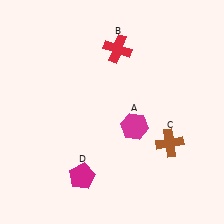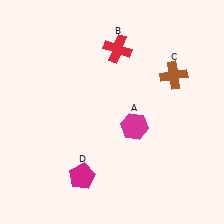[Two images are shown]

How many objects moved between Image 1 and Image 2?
1 object moved between the two images.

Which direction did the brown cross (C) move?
The brown cross (C) moved up.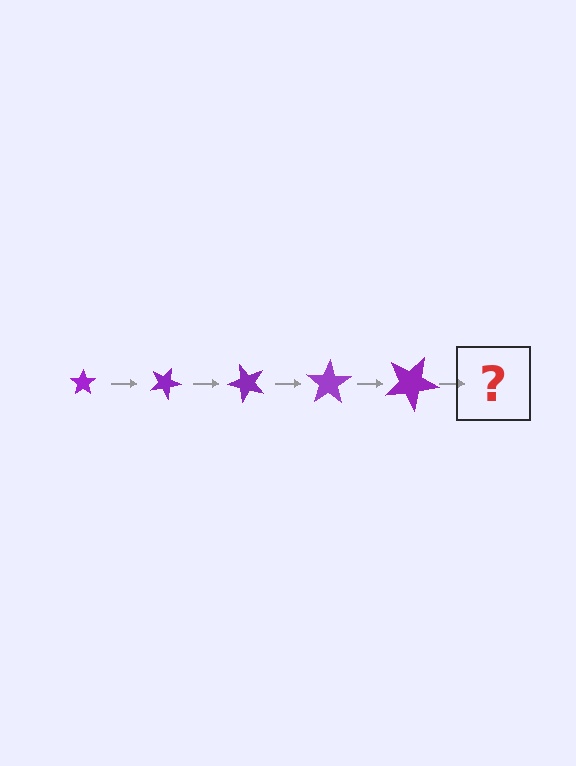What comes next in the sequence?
The next element should be a star, larger than the previous one and rotated 125 degrees from the start.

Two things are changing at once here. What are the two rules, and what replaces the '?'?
The two rules are that the star grows larger each step and it rotates 25 degrees each step. The '?' should be a star, larger than the previous one and rotated 125 degrees from the start.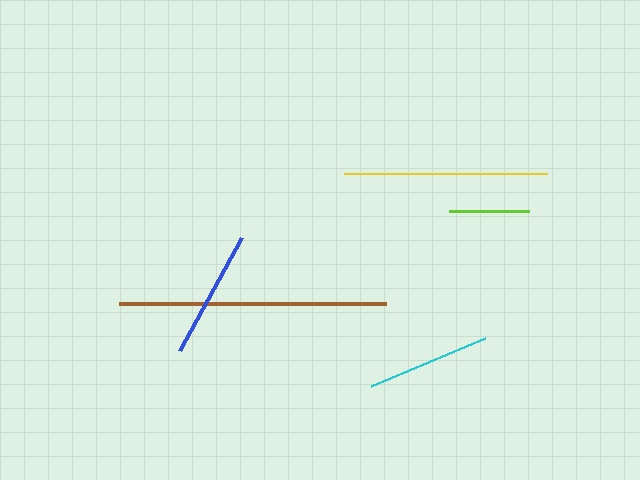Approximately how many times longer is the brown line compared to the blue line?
The brown line is approximately 2.0 times the length of the blue line.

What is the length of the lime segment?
The lime segment is approximately 80 pixels long.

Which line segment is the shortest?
The lime line is the shortest at approximately 80 pixels.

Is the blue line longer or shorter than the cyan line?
The blue line is longer than the cyan line.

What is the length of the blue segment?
The blue segment is approximately 130 pixels long.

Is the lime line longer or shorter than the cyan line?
The cyan line is longer than the lime line.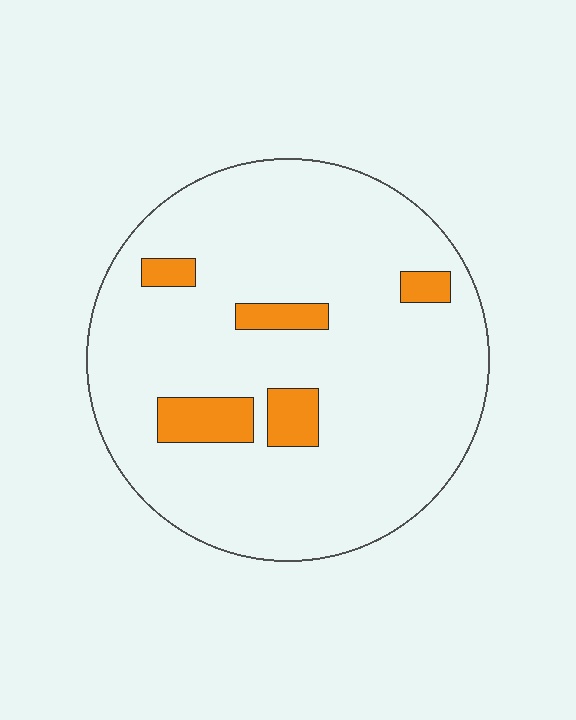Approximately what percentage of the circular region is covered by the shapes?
Approximately 10%.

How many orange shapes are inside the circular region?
5.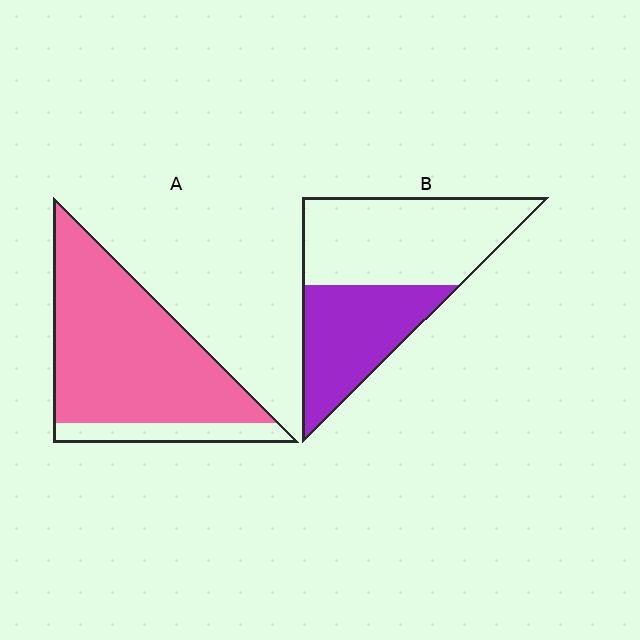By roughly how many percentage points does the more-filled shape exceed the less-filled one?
By roughly 45 percentage points (A over B).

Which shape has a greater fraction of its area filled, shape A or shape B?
Shape A.